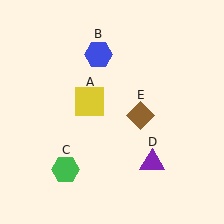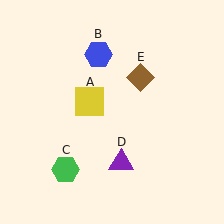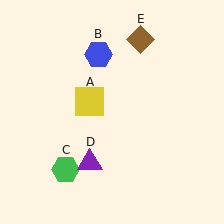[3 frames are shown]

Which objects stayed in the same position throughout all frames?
Yellow square (object A) and blue hexagon (object B) and green hexagon (object C) remained stationary.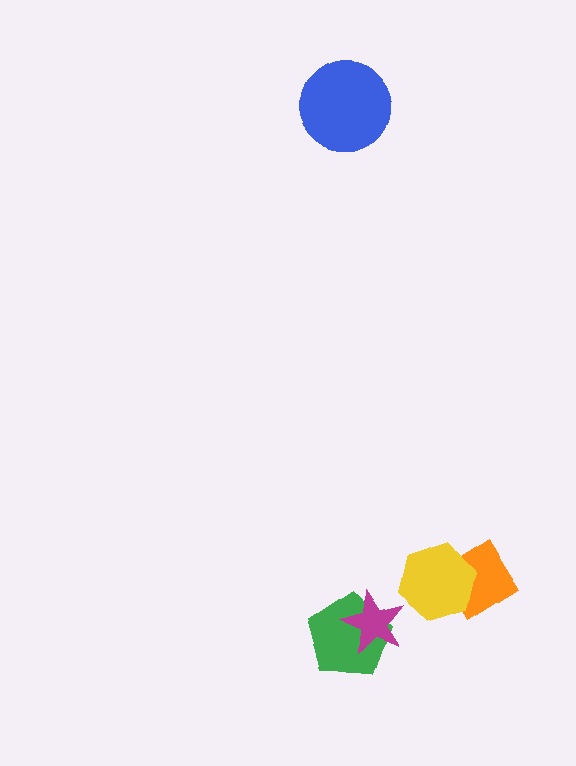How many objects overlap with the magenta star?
1 object overlaps with the magenta star.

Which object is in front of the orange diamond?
The yellow hexagon is in front of the orange diamond.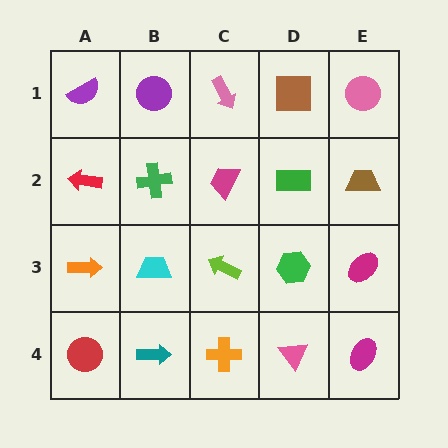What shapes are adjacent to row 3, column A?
A red arrow (row 2, column A), a red circle (row 4, column A), a cyan trapezoid (row 3, column B).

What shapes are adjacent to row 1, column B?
A green cross (row 2, column B), a purple semicircle (row 1, column A), a pink arrow (row 1, column C).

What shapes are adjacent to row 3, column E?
A brown trapezoid (row 2, column E), a magenta ellipse (row 4, column E), a green hexagon (row 3, column D).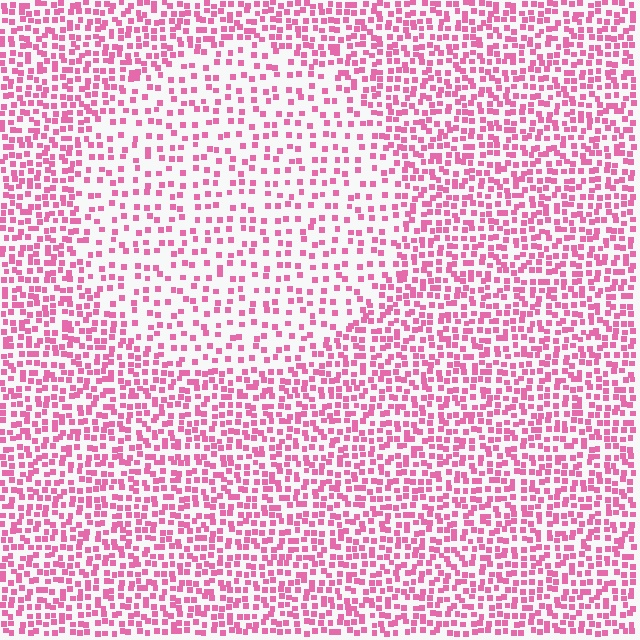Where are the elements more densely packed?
The elements are more densely packed outside the circle boundary.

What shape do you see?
I see a circle.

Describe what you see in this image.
The image contains small pink elements arranged at two different densities. A circle-shaped region is visible where the elements are less densely packed than the surrounding area.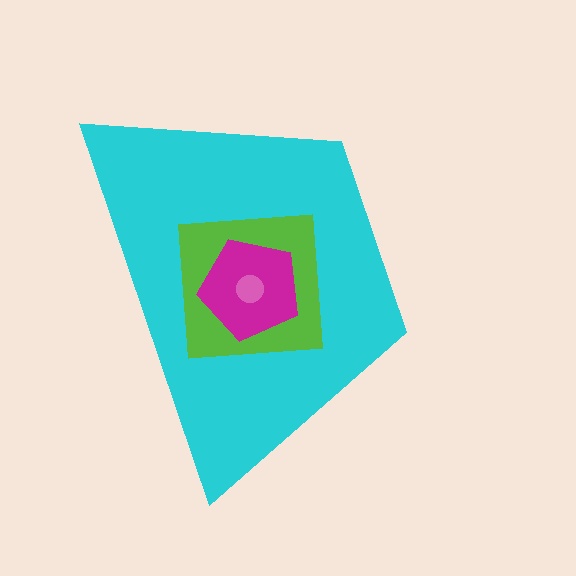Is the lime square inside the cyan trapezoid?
Yes.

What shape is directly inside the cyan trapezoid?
The lime square.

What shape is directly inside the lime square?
The magenta pentagon.